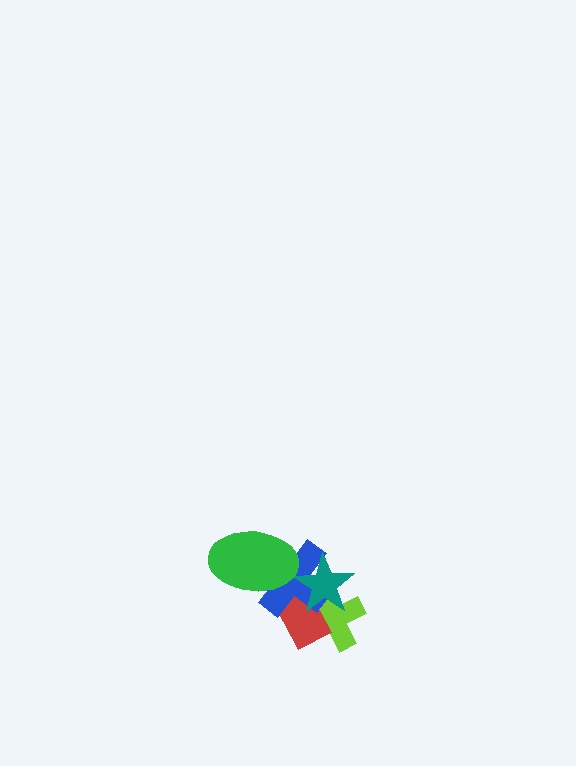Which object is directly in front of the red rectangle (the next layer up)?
The blue cross is directly in front of the red rectangle.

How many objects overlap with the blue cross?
4 objects overlap with the blue cross.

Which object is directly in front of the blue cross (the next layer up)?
The teal star is directly in front of the blue cross.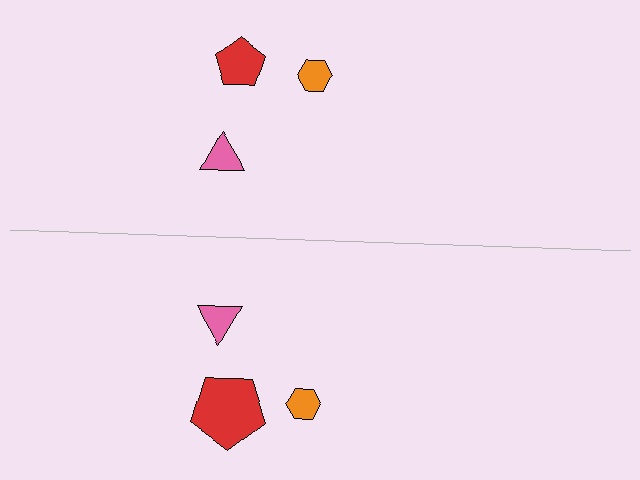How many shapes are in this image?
There are 6 shapes in this image.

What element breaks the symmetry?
The red pentagon on the bottom side has a different size than its mirror counterpart.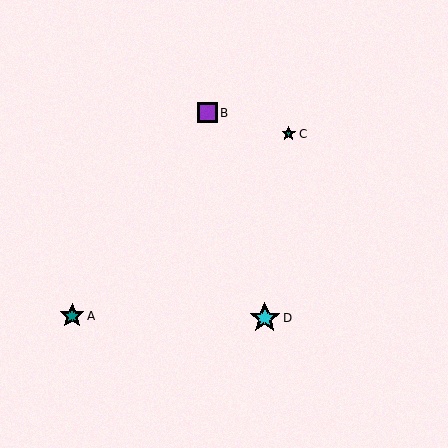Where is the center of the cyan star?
The center of the cyan star is at (265, 318).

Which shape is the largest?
The cyan star (labeled D) is the largest.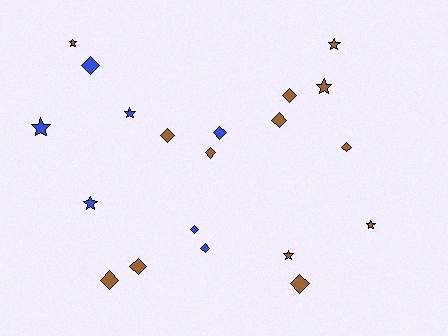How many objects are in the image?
There are 20 objects.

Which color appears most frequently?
Brown, with 13 objects.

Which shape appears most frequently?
Diamond, with 12 objects.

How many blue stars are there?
There are 3 blue stars.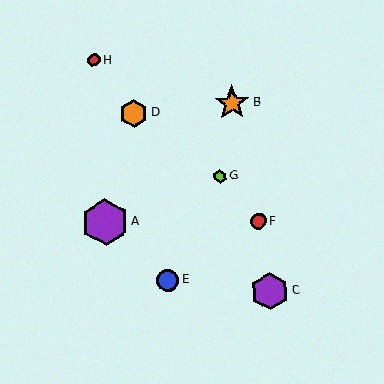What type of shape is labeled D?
Shape D is an orange hexagon.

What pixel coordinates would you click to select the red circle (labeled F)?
Click at (259, 221) to select the red circle F.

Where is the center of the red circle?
The center of the red circle is at (259, 221).